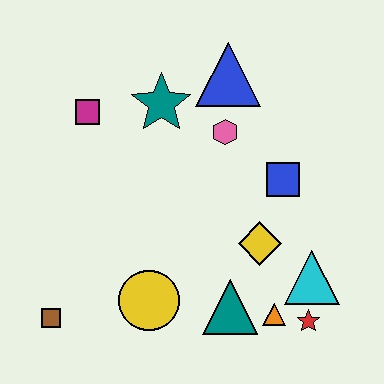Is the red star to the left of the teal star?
No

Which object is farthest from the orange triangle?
The magenta square is farthest from the orange triangle.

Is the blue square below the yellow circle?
No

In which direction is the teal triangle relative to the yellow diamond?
The teal triangle is below the yellow diamond.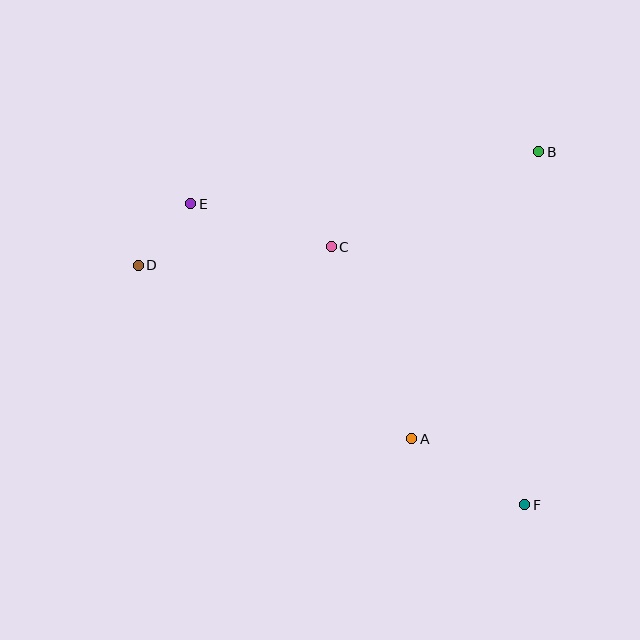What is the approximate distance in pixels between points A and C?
The distance between A and C is approximately 208 pixels.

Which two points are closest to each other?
Points D and E are closest to each other.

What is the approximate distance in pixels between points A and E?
The distance between A and E is approximately 322 pixels.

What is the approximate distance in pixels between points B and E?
The distance between B and E is approximately 352 pixels.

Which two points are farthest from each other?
Points D and F are farthest from each other.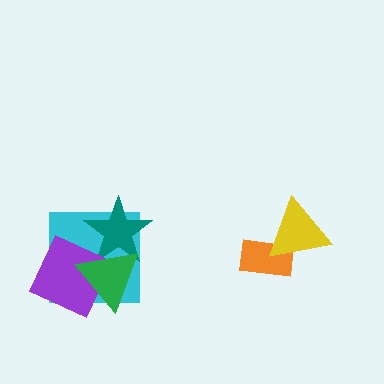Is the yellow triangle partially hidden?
No, no other shape covers it.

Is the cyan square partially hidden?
Yes, it is partially covered by another shape.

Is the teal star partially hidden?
Yes, it is partially covered by another shape.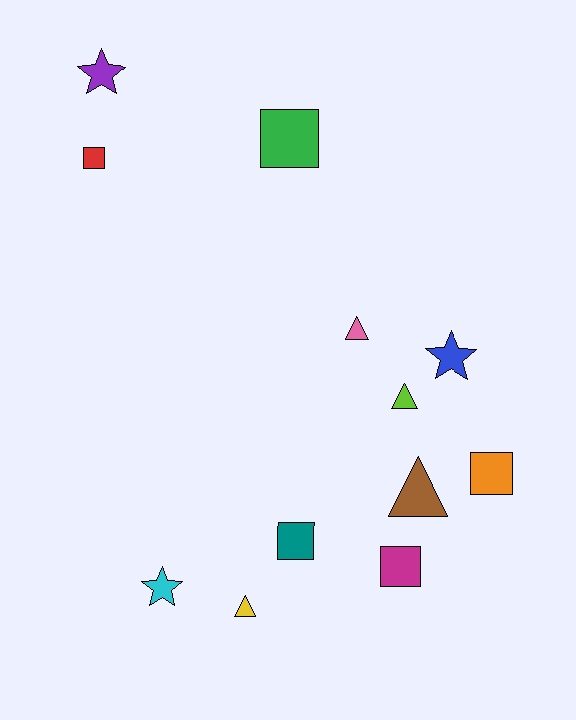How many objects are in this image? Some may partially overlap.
There are 12 objects.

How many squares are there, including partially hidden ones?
There are 5 squares.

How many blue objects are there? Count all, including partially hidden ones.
There is 1 blue object.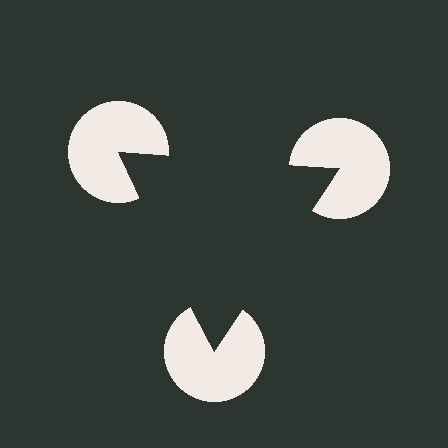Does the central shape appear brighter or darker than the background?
It typically appears slightly darker than the background, even though no actual brightness change is drawn.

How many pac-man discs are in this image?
There are 3 — one at each vertex of the illusory triangle.